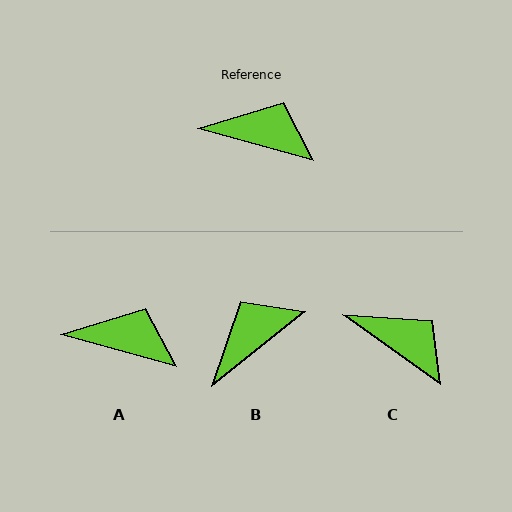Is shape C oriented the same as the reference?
No, it is off by about 20 degrees.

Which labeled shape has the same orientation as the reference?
A.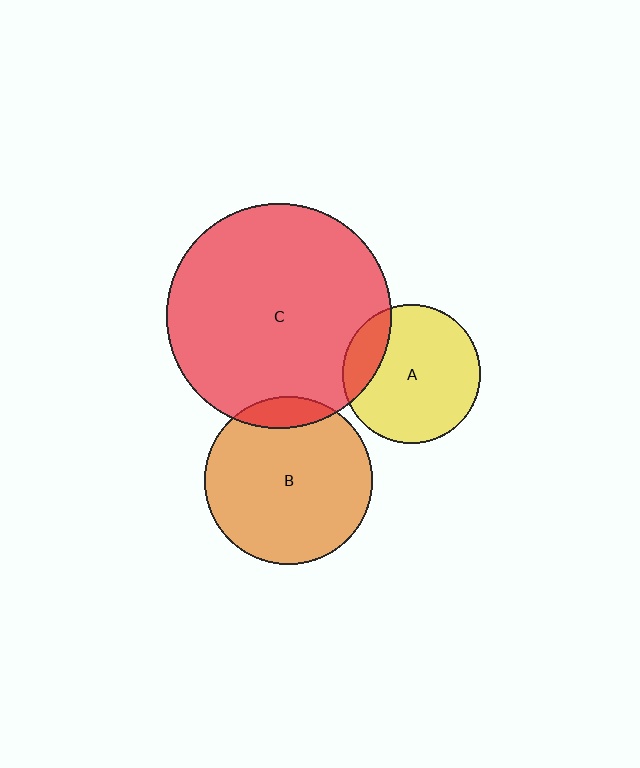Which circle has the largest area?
Circle C (red).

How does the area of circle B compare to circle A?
Approximately 1.5 times.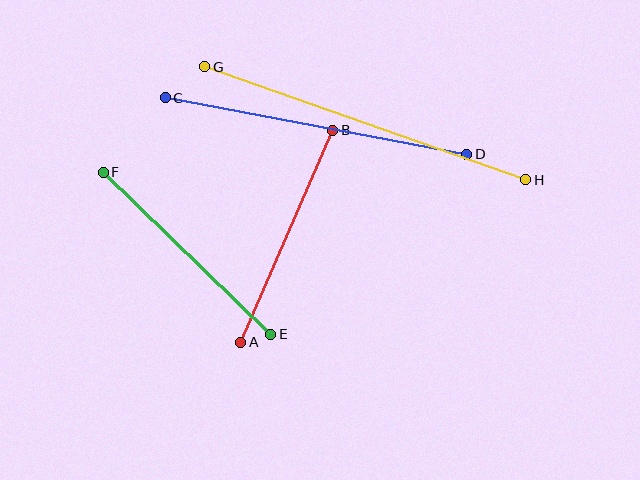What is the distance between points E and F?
The distance is approximately 233 pixels.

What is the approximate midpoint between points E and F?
The midpoint is at approximately (187, 253) pixels.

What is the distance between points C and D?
The distance is approximately 307 pixels.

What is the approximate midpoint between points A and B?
The midpoint is at approximately (287, 236) pixels.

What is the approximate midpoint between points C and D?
The midpoint is at approximately (316, 126) pixels.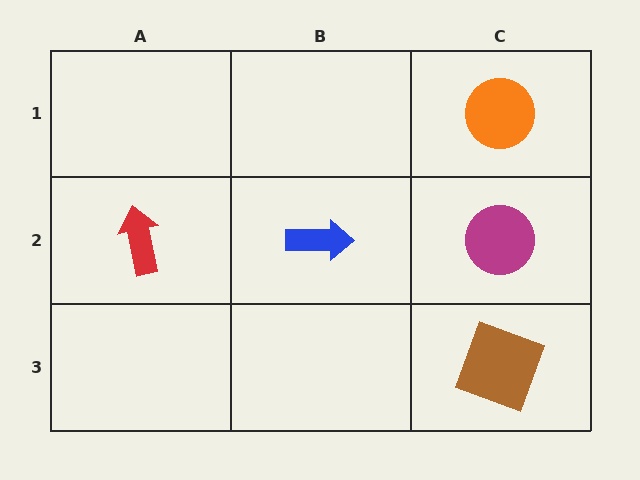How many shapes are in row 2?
3 shapes.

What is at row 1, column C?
An orange circle.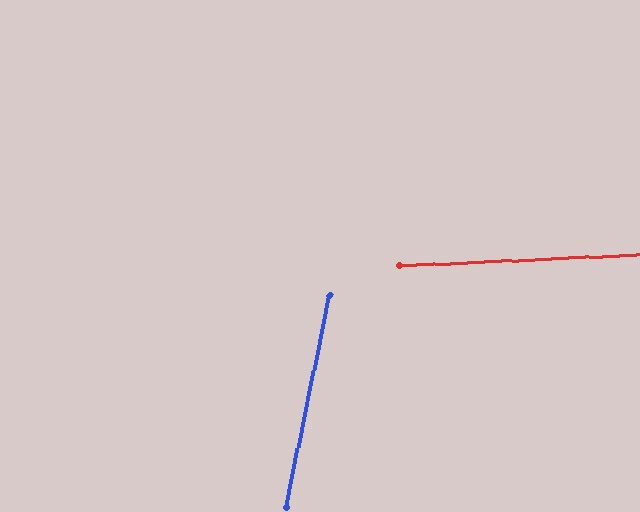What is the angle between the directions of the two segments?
Approximately 76 degrees.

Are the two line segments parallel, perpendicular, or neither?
Neither parallel nor perpendicular — they differ by about 76°.